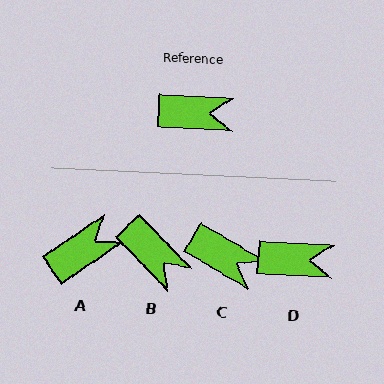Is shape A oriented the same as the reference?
No, it is off by about 38 degrees.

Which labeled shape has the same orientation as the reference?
D.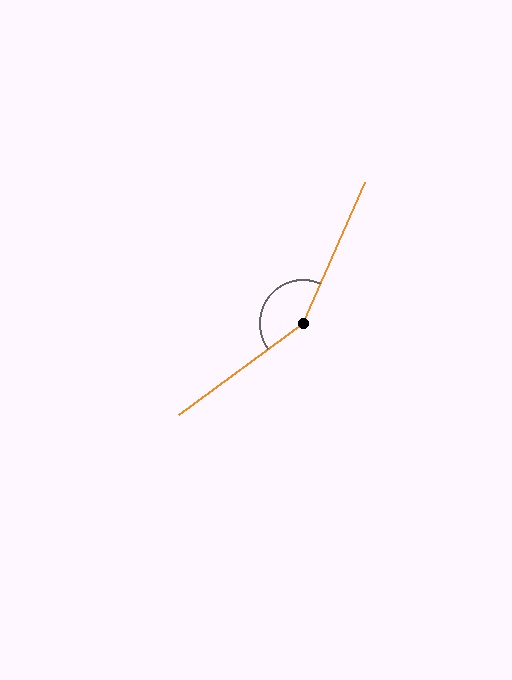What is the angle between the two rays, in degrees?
Approximately 150 degrees.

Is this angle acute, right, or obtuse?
It is obtuse.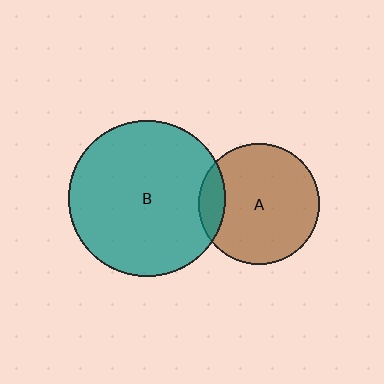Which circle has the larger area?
Circle B (teal).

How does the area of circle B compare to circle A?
Approximately 1.7 times.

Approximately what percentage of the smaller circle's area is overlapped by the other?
Approximately 15%.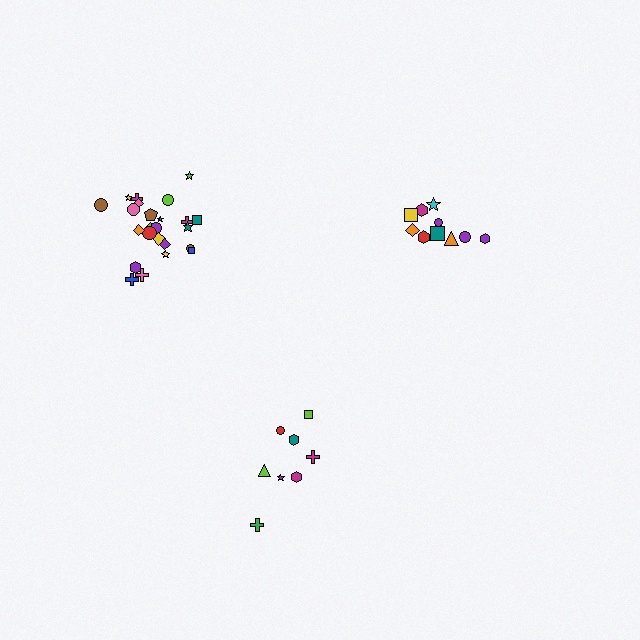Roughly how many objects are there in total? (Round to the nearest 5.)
Roughly 45 objects in total.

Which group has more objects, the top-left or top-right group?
The top-left group.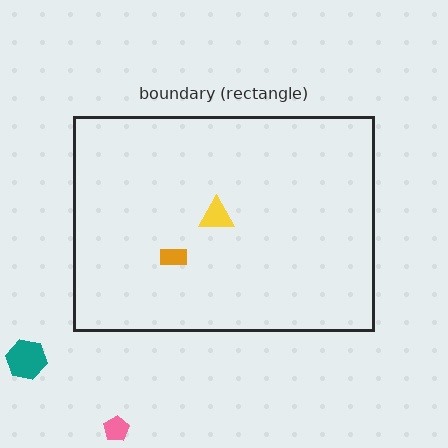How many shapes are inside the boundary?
2 inside, 2 outside.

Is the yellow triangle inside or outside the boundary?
Inside.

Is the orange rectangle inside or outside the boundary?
Inside.